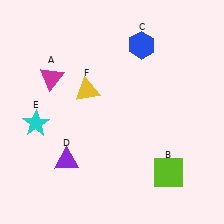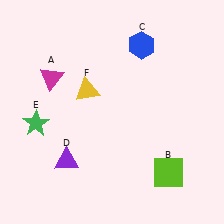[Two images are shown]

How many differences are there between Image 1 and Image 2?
There is 1 difference between the two images.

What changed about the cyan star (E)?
In Image 1, E is cyan. In Image 2, it changed to green.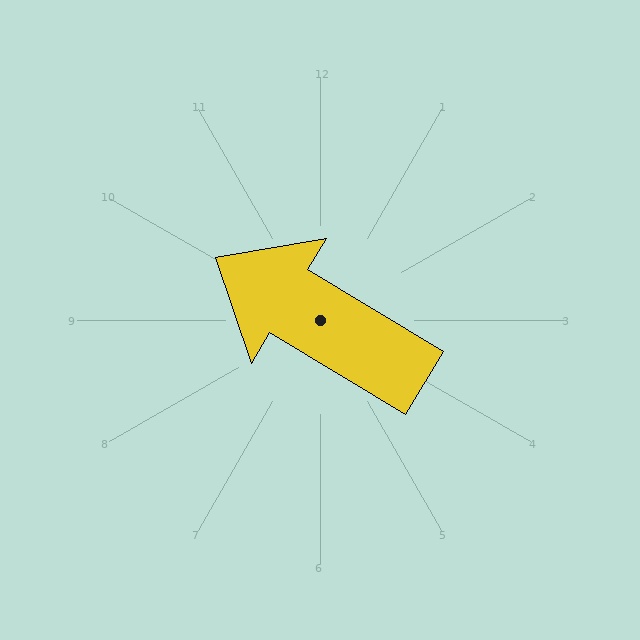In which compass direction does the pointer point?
Northwest.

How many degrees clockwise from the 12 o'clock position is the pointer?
Approximately 301 degrees.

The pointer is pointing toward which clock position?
Roughly 10 o'clock.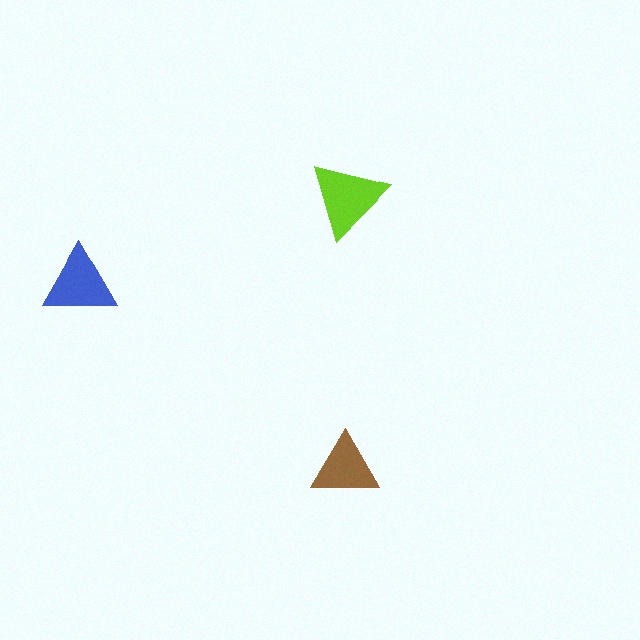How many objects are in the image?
There are 3 objects in the image.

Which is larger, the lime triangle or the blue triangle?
The lime one.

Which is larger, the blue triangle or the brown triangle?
The blue one.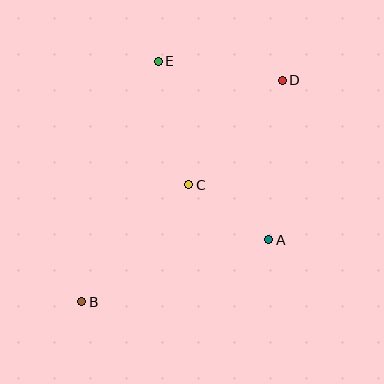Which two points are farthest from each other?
Points B and D are farthest from each other.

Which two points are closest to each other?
Points A and C are closest to each other.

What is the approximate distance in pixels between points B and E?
The distance between B and E is approximately 252 pixels.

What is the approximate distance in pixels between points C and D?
The distance between C and D is approximately 140 pixels.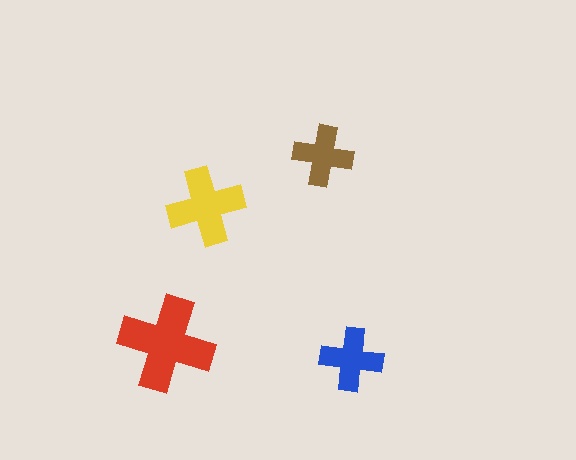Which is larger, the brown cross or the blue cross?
The blue one.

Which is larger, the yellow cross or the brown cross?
The yellow one.